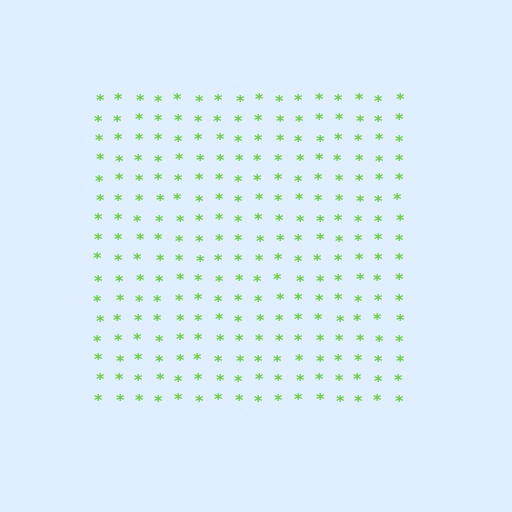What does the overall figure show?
The overall figure shows a square.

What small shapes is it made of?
It is made of small asterisks.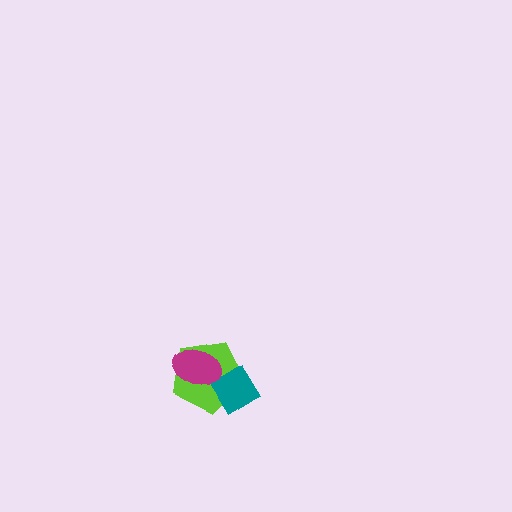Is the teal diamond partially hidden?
Yes, it is partially covered by another shape.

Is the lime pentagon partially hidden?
Yes, it is partially covered by another shape.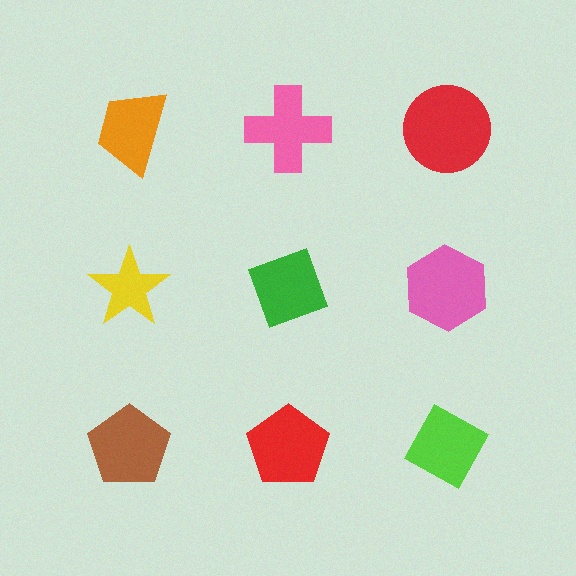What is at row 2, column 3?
A pink hexagon.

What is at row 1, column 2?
A pink cross.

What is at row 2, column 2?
A green diamond.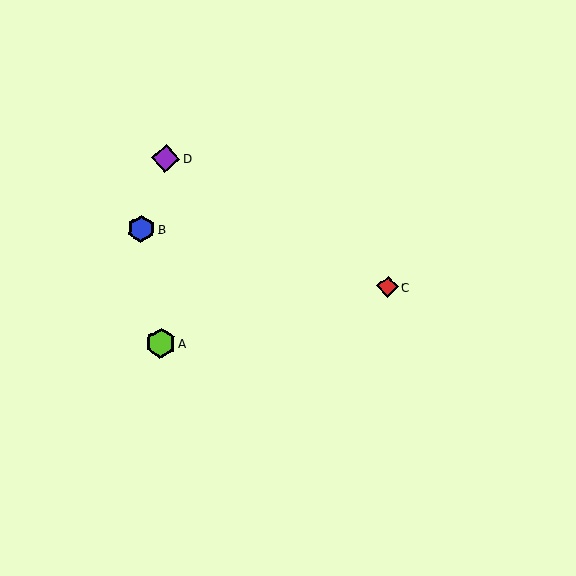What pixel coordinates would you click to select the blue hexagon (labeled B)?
Click at (141, 229) to select the blue hexagon B.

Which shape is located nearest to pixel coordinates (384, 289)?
The red diamond (labeled C) at (388, 287) is nearest to that location.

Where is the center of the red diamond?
The center of the red diamond is at (388, 287).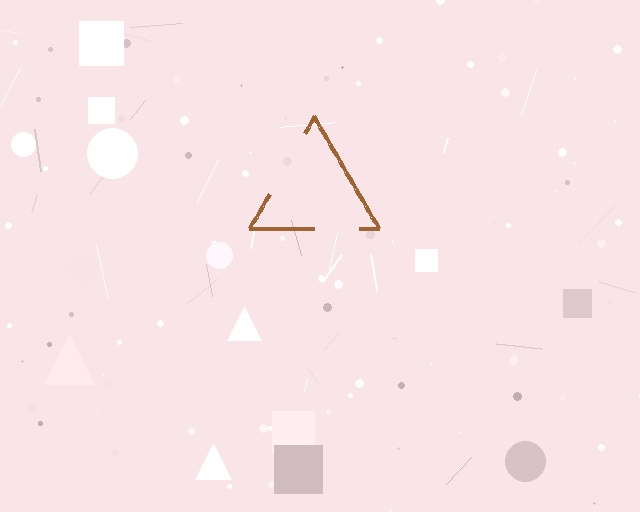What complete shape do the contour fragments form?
The contour fragments form a triangle.